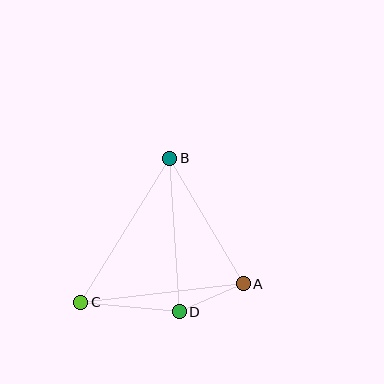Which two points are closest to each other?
Points A and D are closest to each other.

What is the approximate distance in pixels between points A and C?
The distance between A and C is approximately 164 pixels.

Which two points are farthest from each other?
Points B and C are farthest from each other.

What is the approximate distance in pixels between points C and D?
The distance between C and D is approximately 99 pixels.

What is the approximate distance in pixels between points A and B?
The distance between A and B is approximately 146 pixels.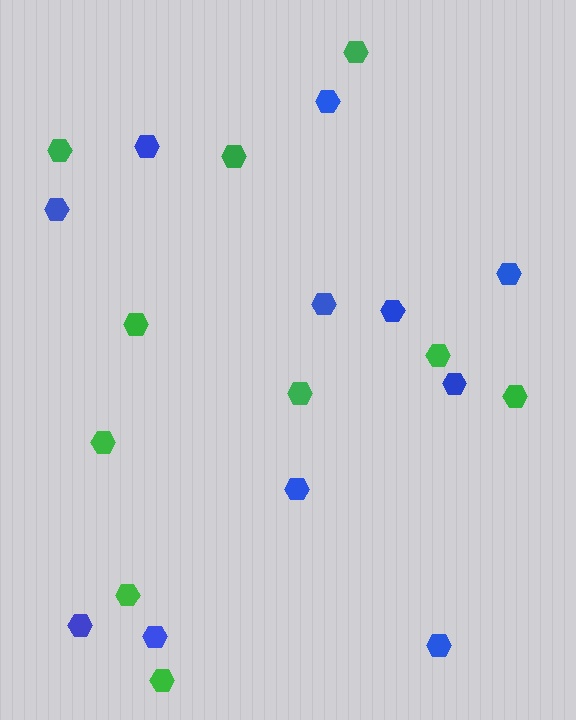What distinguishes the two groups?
There are 2 groups: one group of green hexagons (10) and one group of blue hexagons (11).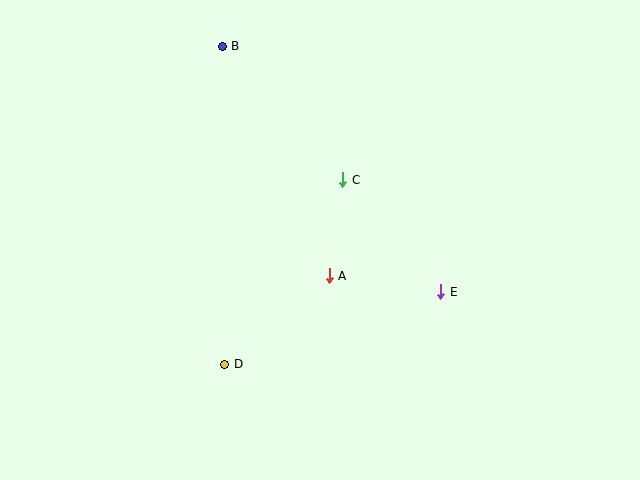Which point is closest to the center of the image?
Point A at (329, 276) is closest to the center.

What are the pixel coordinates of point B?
Point B is at (222, 46).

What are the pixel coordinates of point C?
Point C is at (343, 180).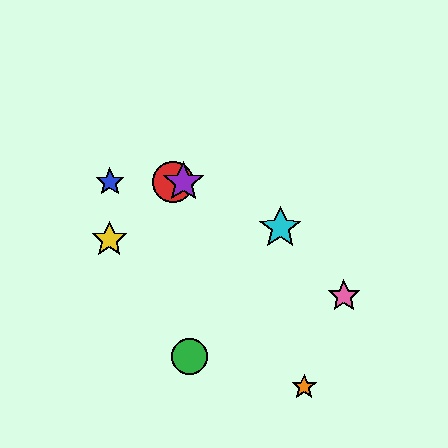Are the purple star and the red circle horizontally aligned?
Yes, both are at y≈182.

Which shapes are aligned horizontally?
The red circle, the blue star, the purple star are aligned horizontally.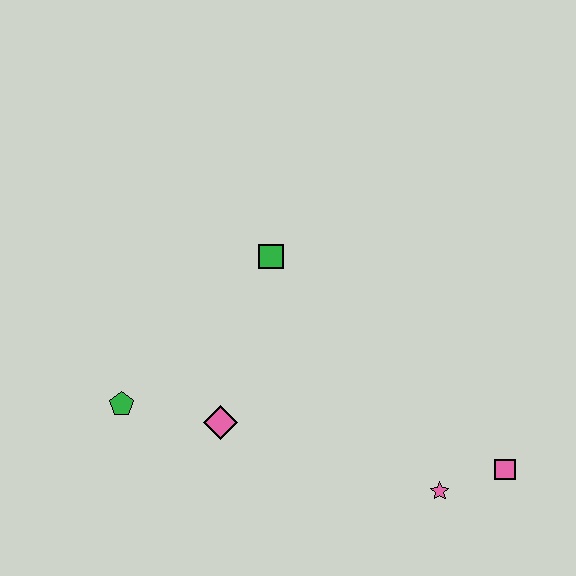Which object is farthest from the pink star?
The green pentagon is farthest from the pink star.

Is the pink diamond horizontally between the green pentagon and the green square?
Yes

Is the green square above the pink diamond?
Yes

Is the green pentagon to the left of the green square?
Yes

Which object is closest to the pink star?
The pink square is closest to the pink star.